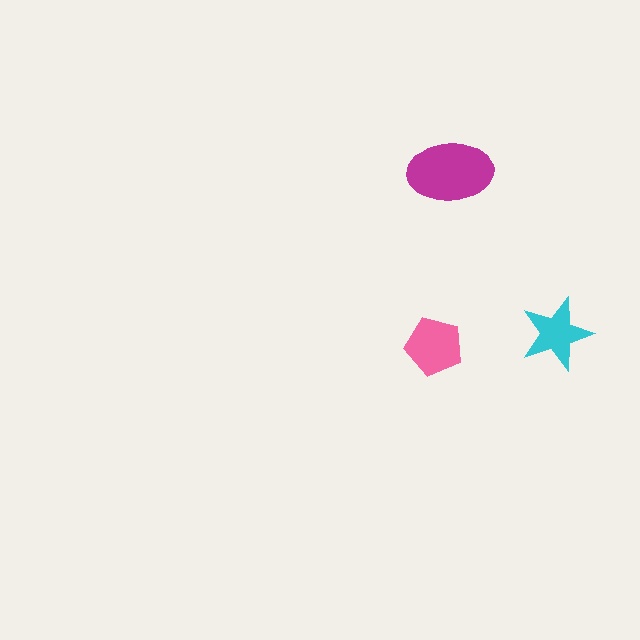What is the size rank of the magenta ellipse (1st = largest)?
1st.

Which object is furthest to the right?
The cyan star is rightmost.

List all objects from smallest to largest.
The cyan star, the pink pentagon, the magenta ellipse.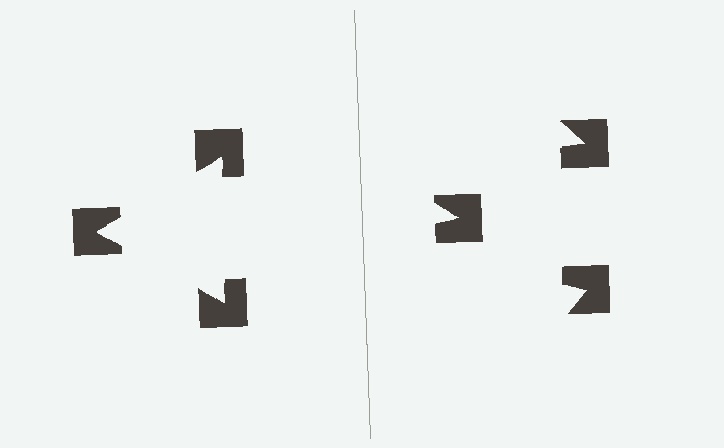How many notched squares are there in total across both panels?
6 — 3 on each side.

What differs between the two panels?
The notched squares are positioned identically on both sides; only the wedge orientations differ. On the left they align to a triangle; on the right they are misaligned.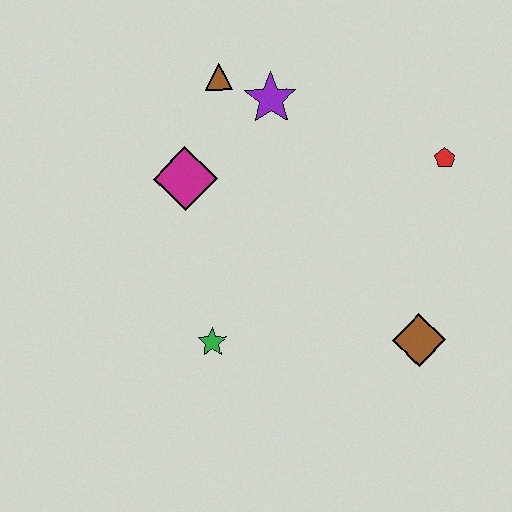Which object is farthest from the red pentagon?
The green star is farthest from the red pentagon.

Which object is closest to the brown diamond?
The red pentagon is closest to the brown diamond.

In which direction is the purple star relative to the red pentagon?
The purple star is to the left of the red pentagon.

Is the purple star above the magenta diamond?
Yes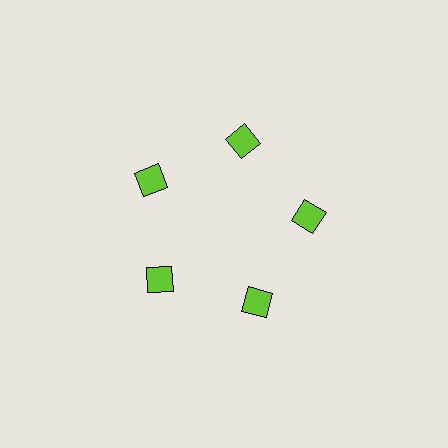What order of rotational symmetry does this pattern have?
This pattern has 5-fold rotational symmetry.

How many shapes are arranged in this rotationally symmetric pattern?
There are 5 shapes, arranged in 5 groups of 1.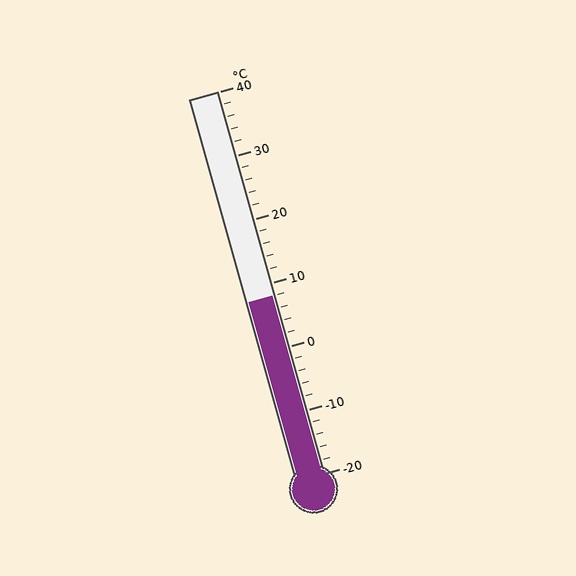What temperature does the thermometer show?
The thermometer shows approximately 8°C.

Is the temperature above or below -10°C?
The temperature is above -10°C.